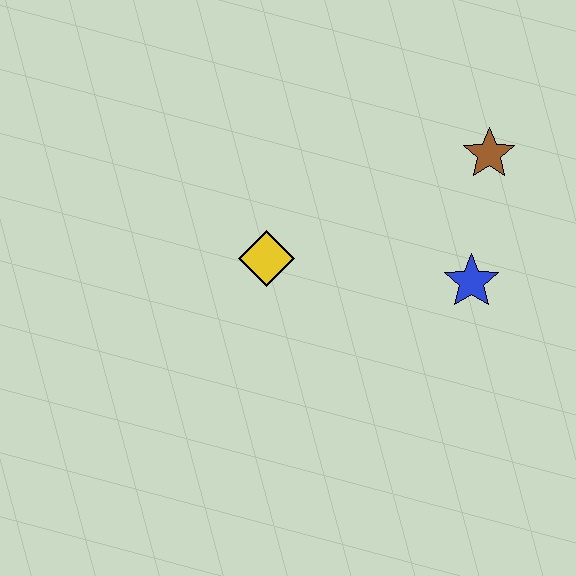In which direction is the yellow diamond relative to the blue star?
The yellow diamond is to the left of the blue star.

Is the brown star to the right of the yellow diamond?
Yes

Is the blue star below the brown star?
Yes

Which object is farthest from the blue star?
The yellow diamond is farthest from the blue star.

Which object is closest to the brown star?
The blue star is closest to the brown star.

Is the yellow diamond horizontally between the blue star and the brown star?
No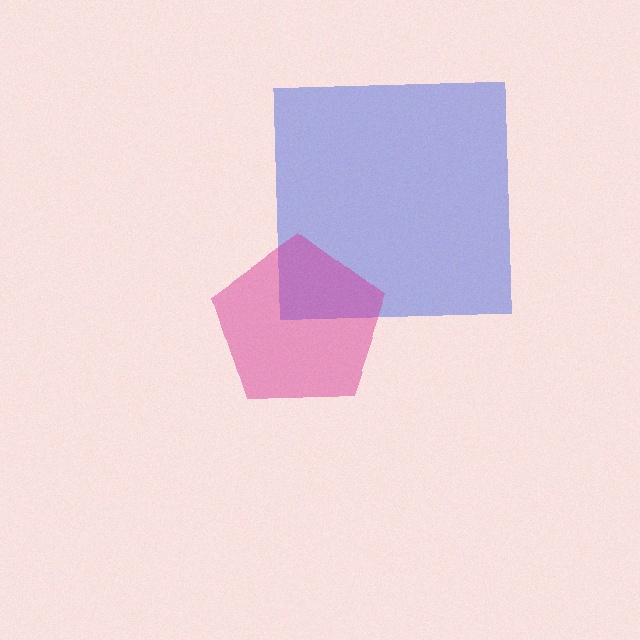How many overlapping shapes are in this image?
There are 2 overlapping shapes in the image.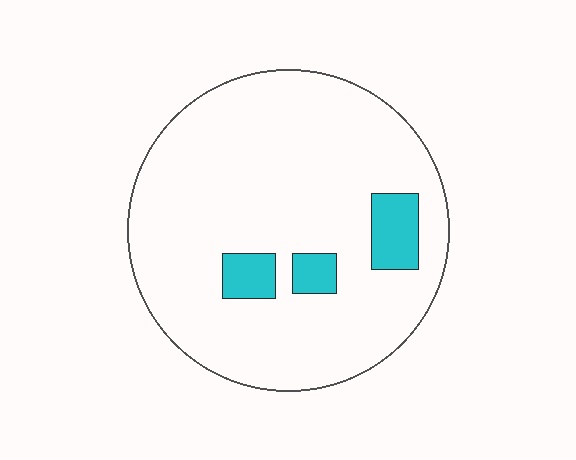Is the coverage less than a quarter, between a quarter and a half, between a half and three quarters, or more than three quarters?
Less than a quarter.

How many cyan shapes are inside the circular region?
3.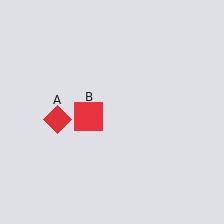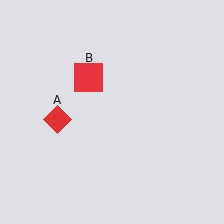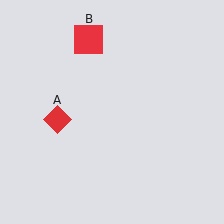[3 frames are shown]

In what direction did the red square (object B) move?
The red square (object B) moved up.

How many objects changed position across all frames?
1 object changed position: red square (object B).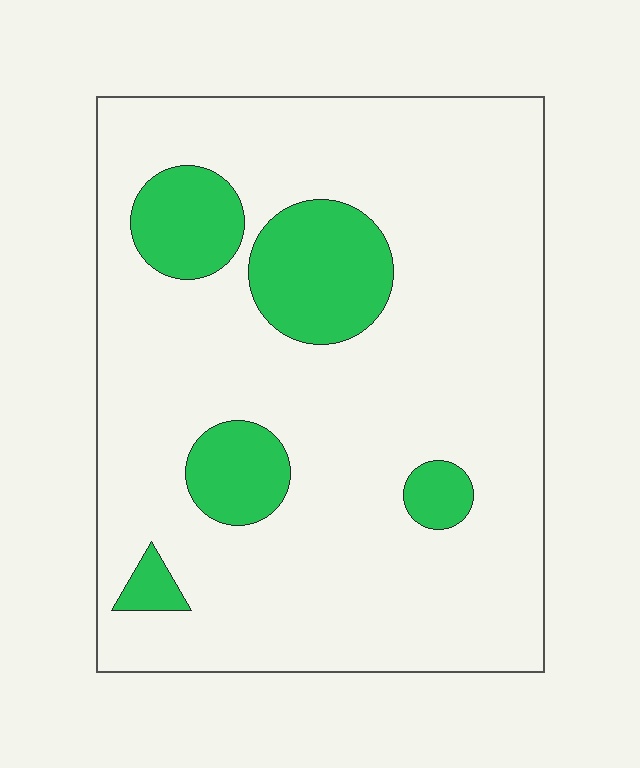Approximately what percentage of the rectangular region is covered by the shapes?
Approximately 15%.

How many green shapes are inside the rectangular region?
5.